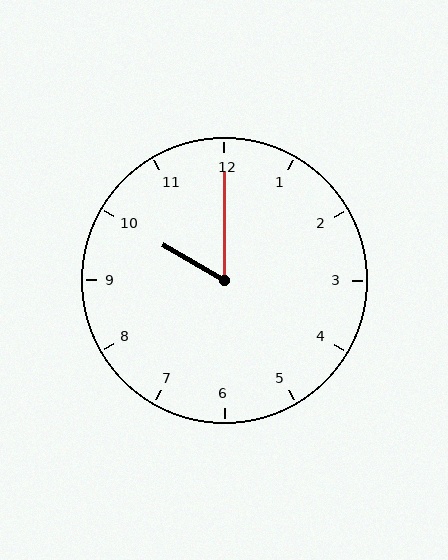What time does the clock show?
10:00.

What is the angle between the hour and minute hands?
Approximately 60 degrees.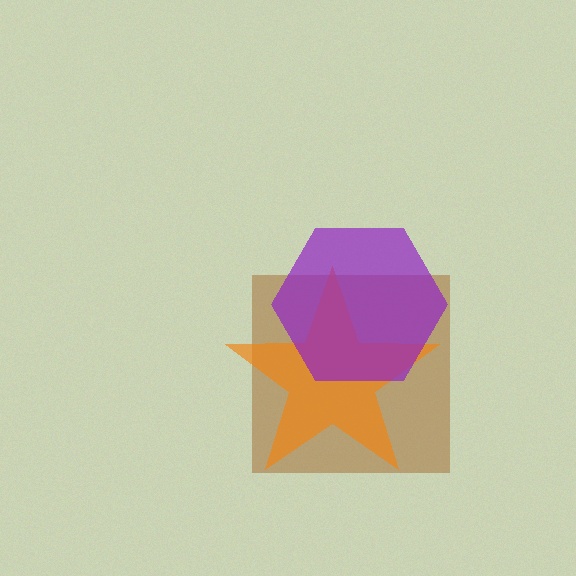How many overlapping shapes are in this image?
There are 3 overlapping shapes in the image.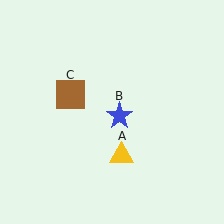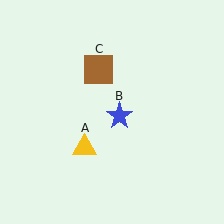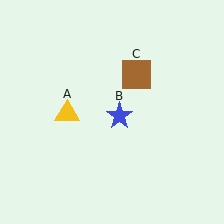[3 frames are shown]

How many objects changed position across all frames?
2 objects changed position: yellow triangle (object A), brown square (object C).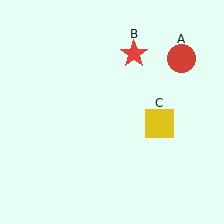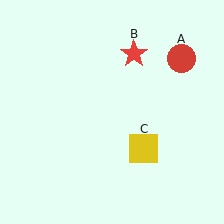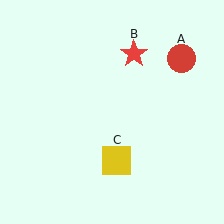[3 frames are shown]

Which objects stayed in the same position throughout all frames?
Red circle (object A) and red star (object B) remained stationary.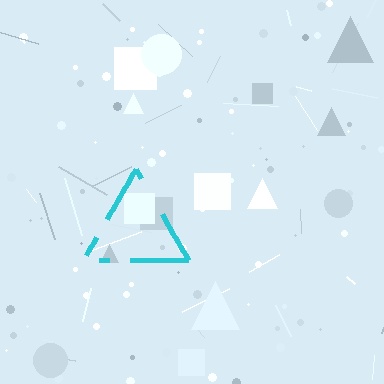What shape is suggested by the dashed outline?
The dashed outline suggests a triangle.